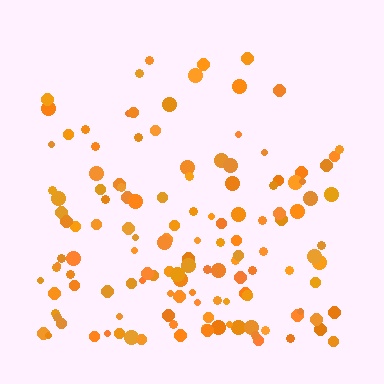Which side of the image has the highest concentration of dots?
The bottom.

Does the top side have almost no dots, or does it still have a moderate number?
Still a moderate number, just noticeably fewer than the bottom.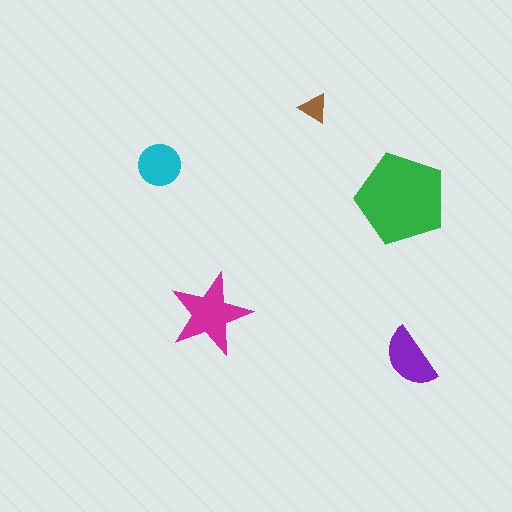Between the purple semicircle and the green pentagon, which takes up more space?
The green pentagon.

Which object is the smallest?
The brown triangle.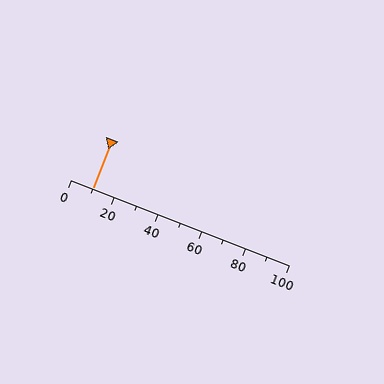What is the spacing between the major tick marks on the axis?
The major ticks are spaced 20 apart.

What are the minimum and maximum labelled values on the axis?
The axis runs from 0 to 100.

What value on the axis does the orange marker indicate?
The marker indicates approximately 10.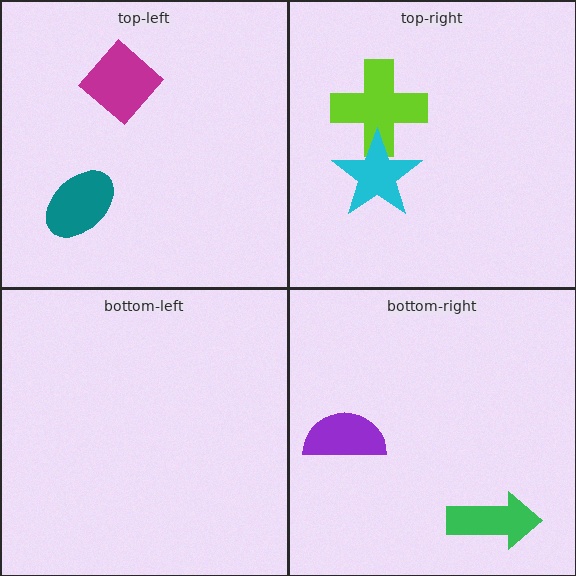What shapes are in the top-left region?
The magenta diamond, the teal ellipse.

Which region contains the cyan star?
The top-right region.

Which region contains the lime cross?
The top-right region.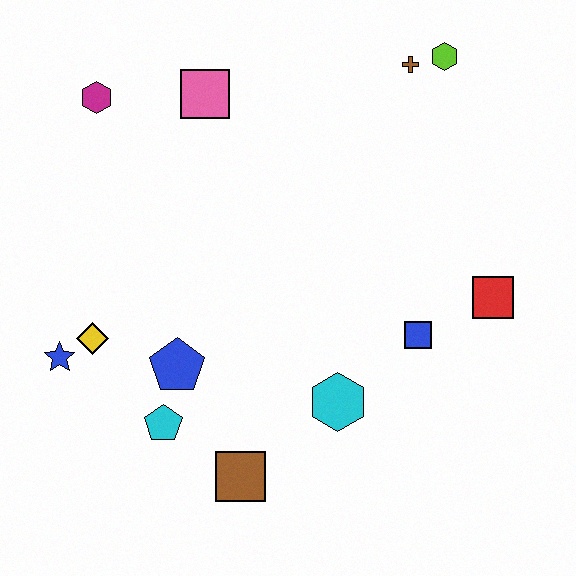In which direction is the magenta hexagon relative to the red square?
The magenta hexagon is to the left of the red square.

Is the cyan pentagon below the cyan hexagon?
Yes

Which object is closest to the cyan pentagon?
The blue pentagon is closest to the cyan pentagon.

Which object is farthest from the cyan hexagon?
The magenta hexagon is farthest from the cyan hexagon.